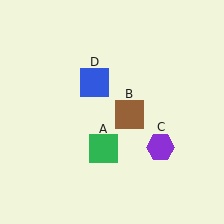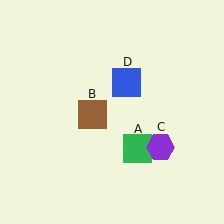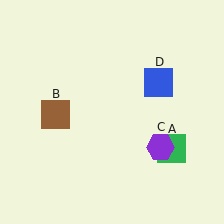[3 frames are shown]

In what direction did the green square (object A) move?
The green square (object A) moved right.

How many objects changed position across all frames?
3 objects changed position: green square (object A), brown square (object B), blue square (object D).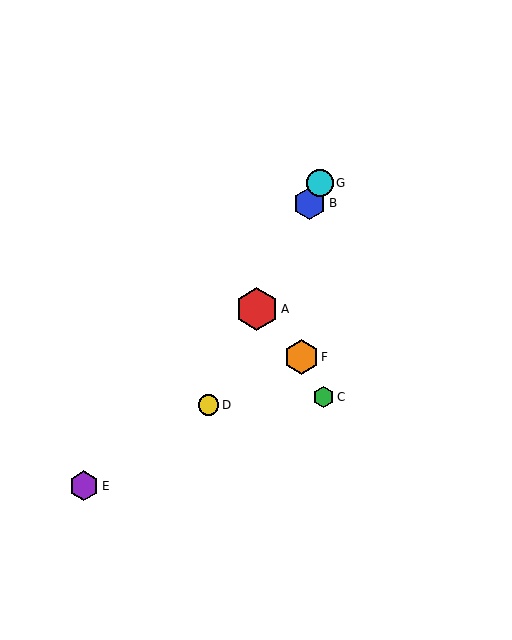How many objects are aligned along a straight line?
4 objects (A, B, D, G) are aligned along a straight line.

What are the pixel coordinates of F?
Object F is at (301, 357).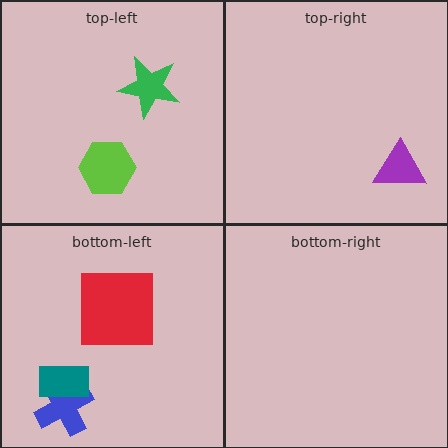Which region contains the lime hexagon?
The top-left region.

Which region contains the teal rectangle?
The bottom-left region.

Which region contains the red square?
The bottom-left region.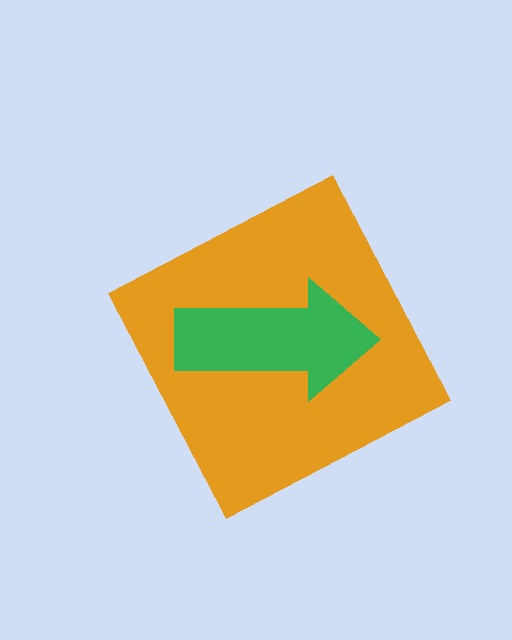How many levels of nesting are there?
2.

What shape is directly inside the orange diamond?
The green arrow.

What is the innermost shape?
The green arrow.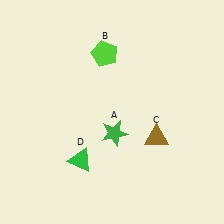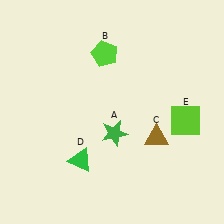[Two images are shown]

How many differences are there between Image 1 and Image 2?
There is 1 difference between the two images.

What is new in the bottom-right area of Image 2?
A lime square (E) was added in the bottom-right area of Image 2.